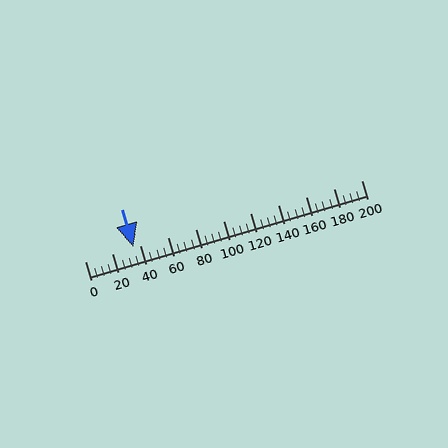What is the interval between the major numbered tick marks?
The major tick marks are spaced 20 units apart.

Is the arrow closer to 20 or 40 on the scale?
The arrow is closer to 40.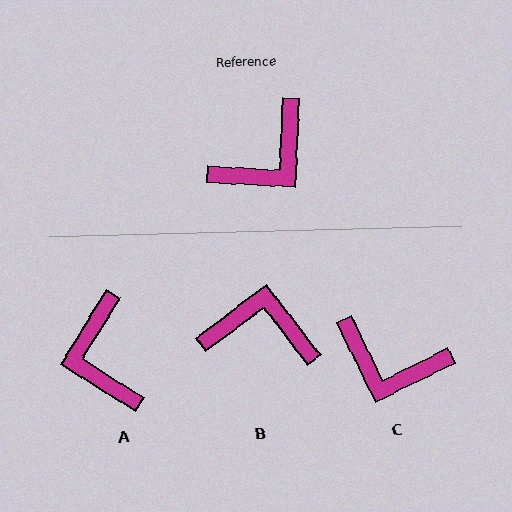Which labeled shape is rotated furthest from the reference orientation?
B, about 130 degrees away.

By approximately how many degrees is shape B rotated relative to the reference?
Approximately 130 degrees counter-clockwise.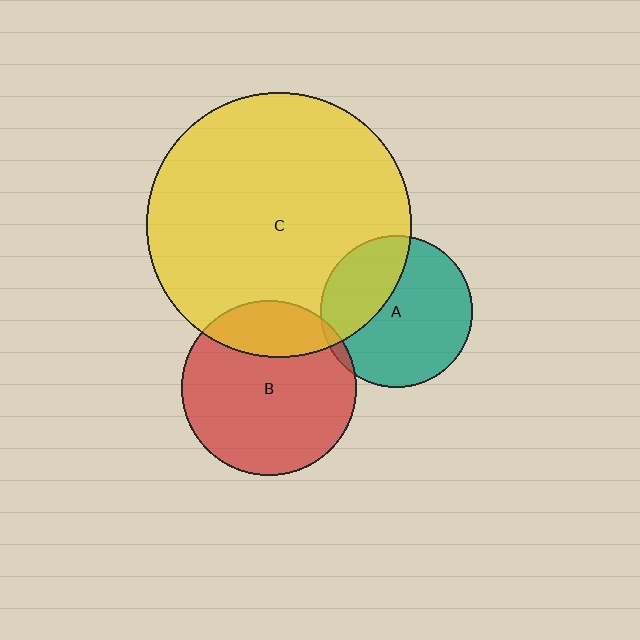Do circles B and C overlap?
Yes.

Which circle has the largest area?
Circle C (yellow).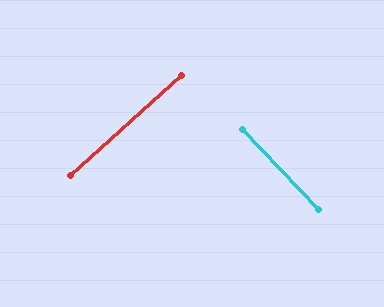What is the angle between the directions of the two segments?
Approximately 89 degrees.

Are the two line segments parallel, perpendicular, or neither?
Perpendicular — they meet at approximately 89°.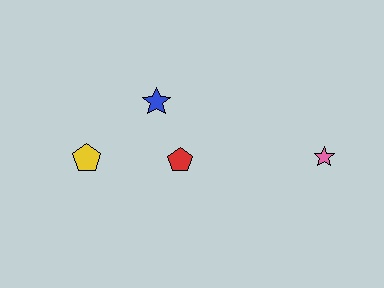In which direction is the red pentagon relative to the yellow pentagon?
The red pentagon is to the right of the yellow pentagon.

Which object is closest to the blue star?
The red pentagon is closest to the blue star.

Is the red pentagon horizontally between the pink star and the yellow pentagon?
Yes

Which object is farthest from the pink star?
The yellow pentagon is farthest from the pink star.